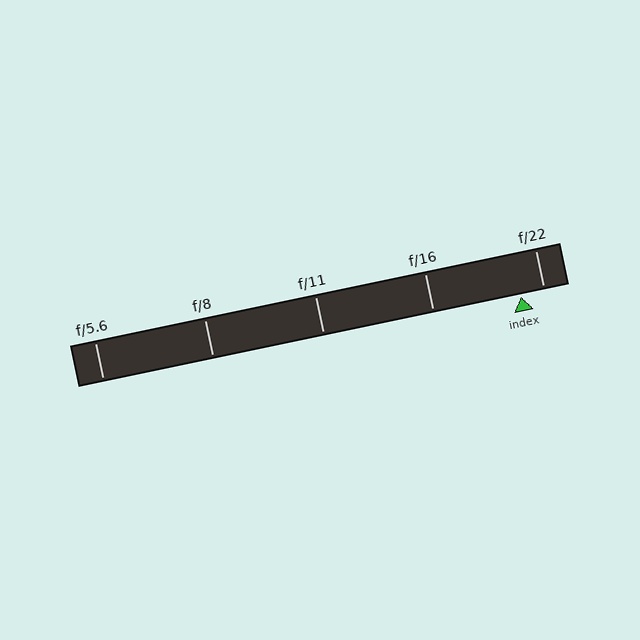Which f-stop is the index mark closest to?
The index mark is closest to f/22.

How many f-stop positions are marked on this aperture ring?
There are 5 f-stop positions marked.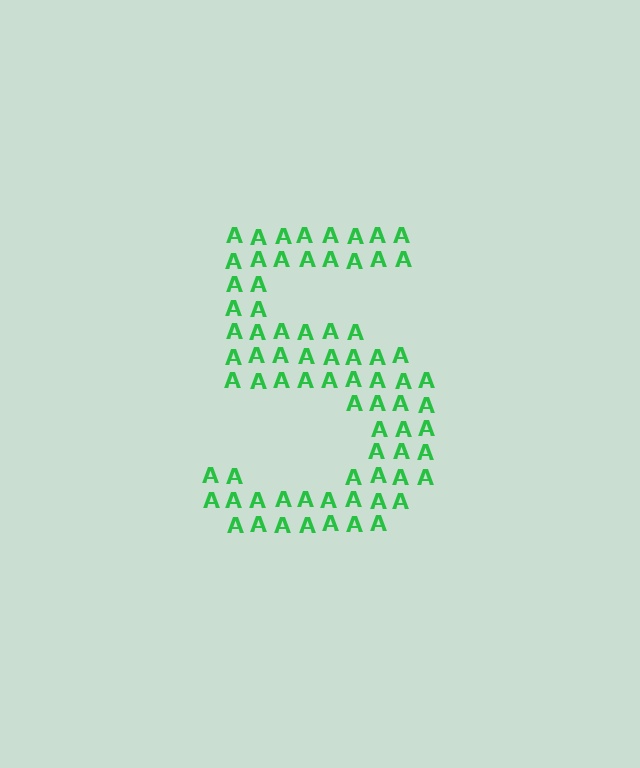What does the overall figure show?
The overall figure shows the digit 5.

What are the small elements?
The small elements are letter A's.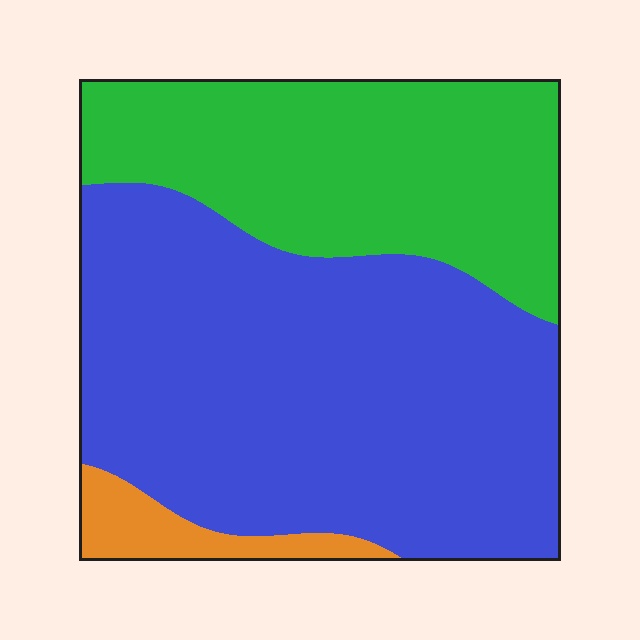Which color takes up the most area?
Blue, at roughly 60%.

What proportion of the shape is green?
Green takes up between a quarter and a half of the shape.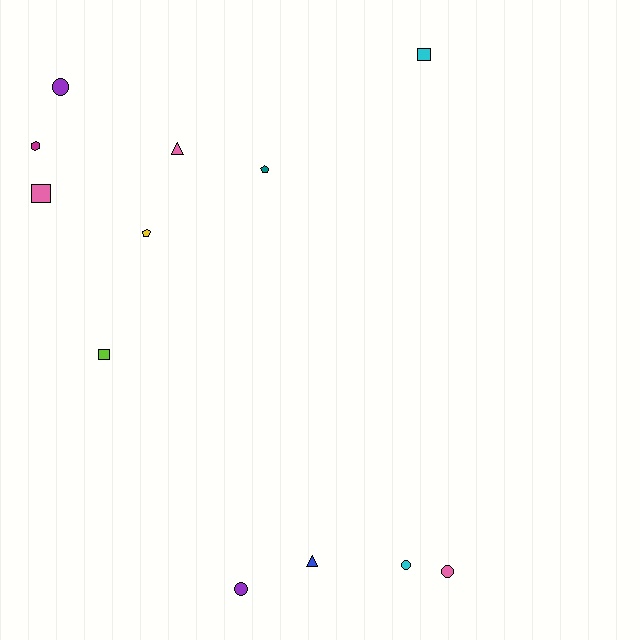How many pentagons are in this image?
There are 2 pentagons.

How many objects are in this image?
There are 12 objects.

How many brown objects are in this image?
There are no brown objects.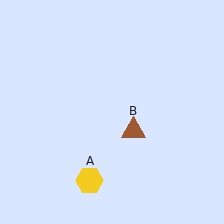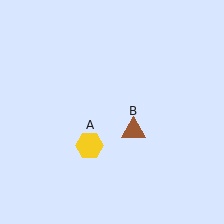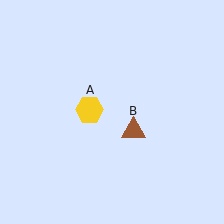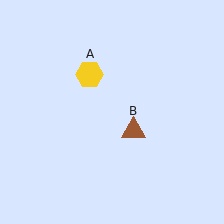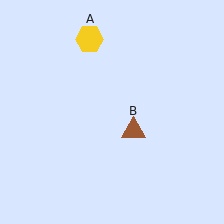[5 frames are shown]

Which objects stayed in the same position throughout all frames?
Brown triangle (object B) remained stationary.